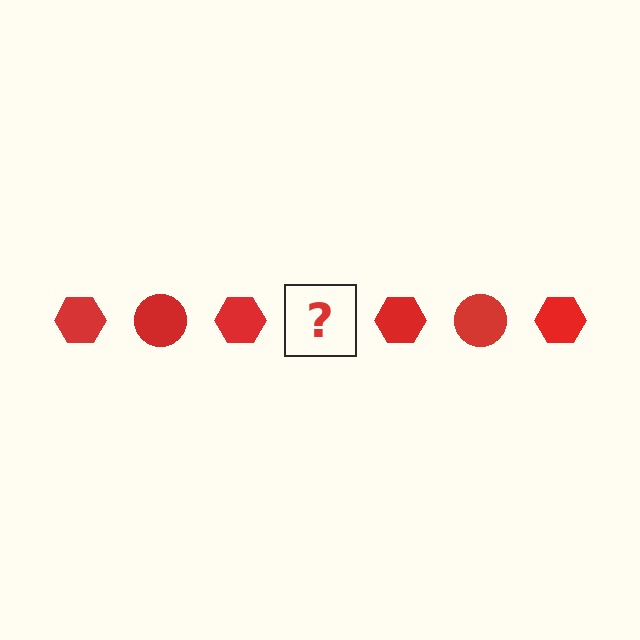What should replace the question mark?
The question mark should be replaced with a red circle.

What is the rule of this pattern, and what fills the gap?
The rule is that the pattern cycles through hexagon, circle shapes in red. The gap should be filled with a red circle.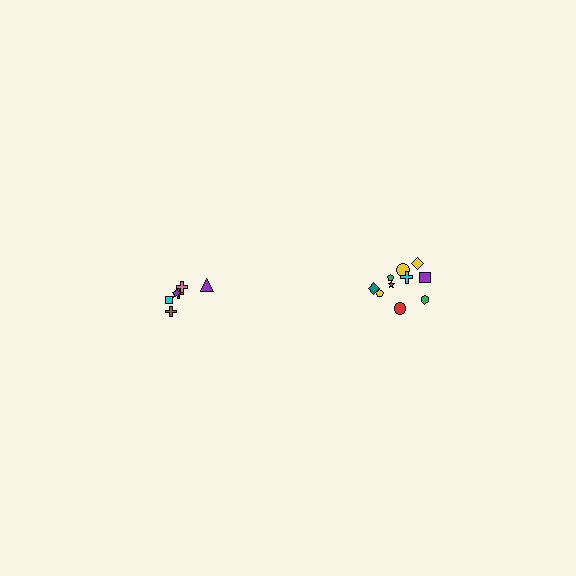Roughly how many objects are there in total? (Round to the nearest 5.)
Roughly 15 objects in total.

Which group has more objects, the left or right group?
The right group.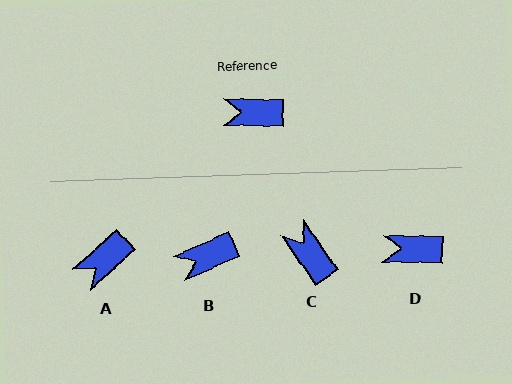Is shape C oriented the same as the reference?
No, it is off by about 54 degrees.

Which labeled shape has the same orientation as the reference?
D.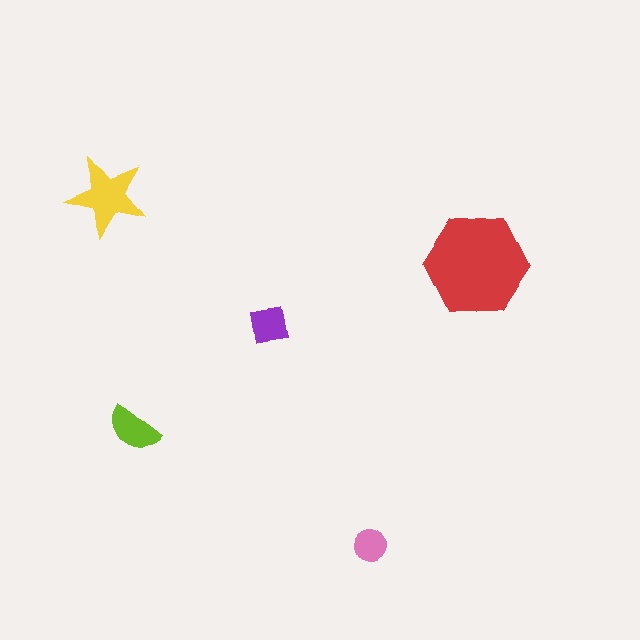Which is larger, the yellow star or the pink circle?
The yellow star.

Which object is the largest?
The red hexagon.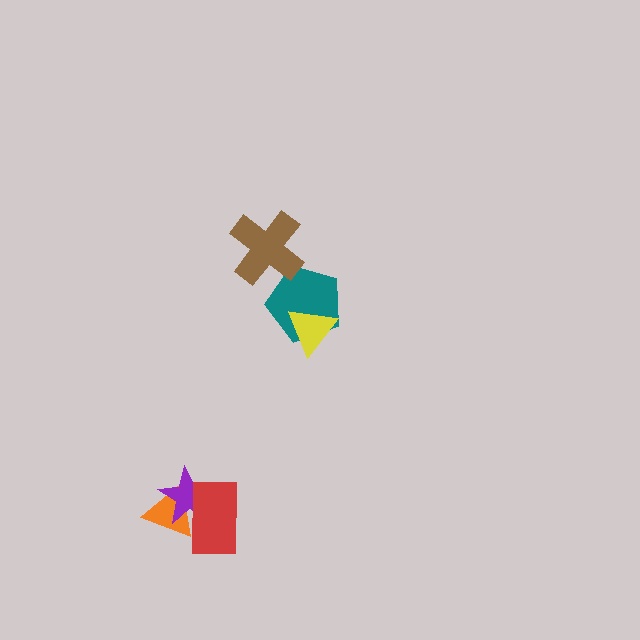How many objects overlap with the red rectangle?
2 objects overlap with the red rectangle.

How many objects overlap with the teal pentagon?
2 objects overlap with the teal pentagon.